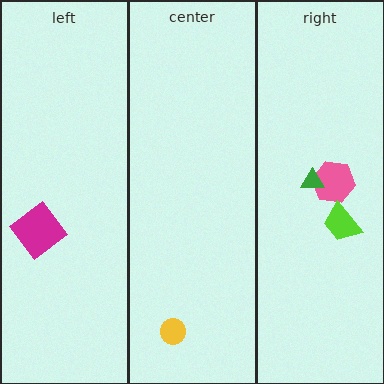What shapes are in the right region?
The pink hexagon, the green triangle, the lime trapezoid.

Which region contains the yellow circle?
The center region.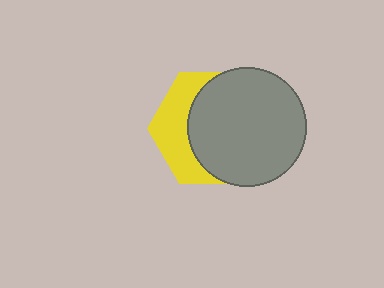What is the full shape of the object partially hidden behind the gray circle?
The partially hidden object is a yellow hexagon.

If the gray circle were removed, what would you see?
You would see the complete yellow hexagon.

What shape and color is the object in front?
The object in front is a gray circle.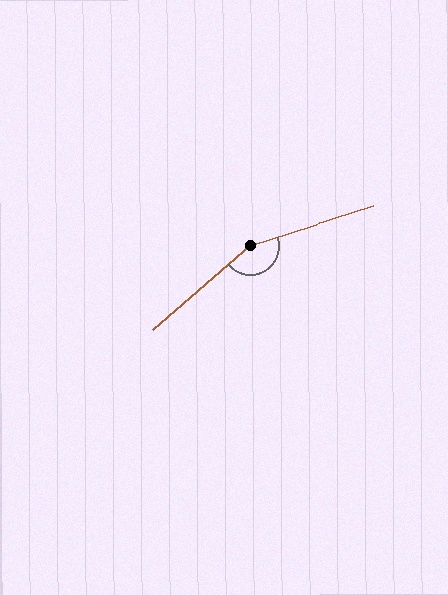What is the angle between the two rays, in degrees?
Approximately 157 degrees.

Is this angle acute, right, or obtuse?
It is obtuse.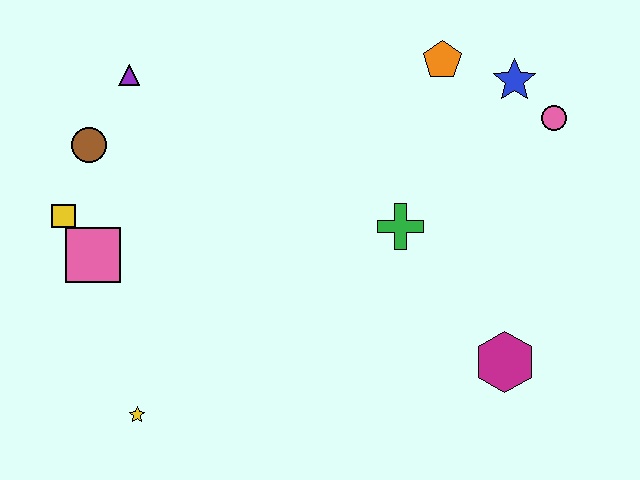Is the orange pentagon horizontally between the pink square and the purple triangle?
No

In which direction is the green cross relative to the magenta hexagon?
The green cross is above the magenta hexagon.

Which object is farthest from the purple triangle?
The magenta hexagon is farthest from the purple triangle.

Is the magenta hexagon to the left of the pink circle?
Yes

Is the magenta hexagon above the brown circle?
No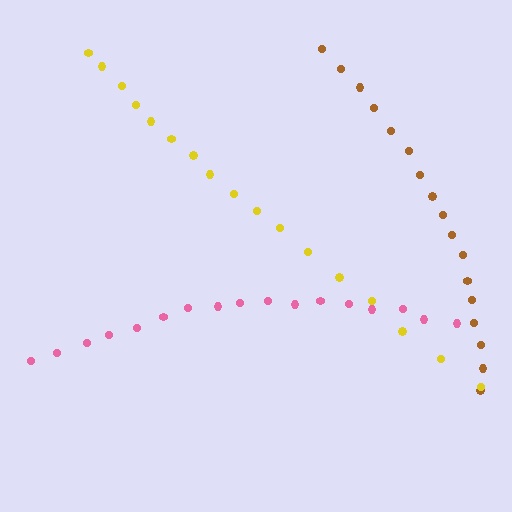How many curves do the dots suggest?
There are 3 distinct paths.